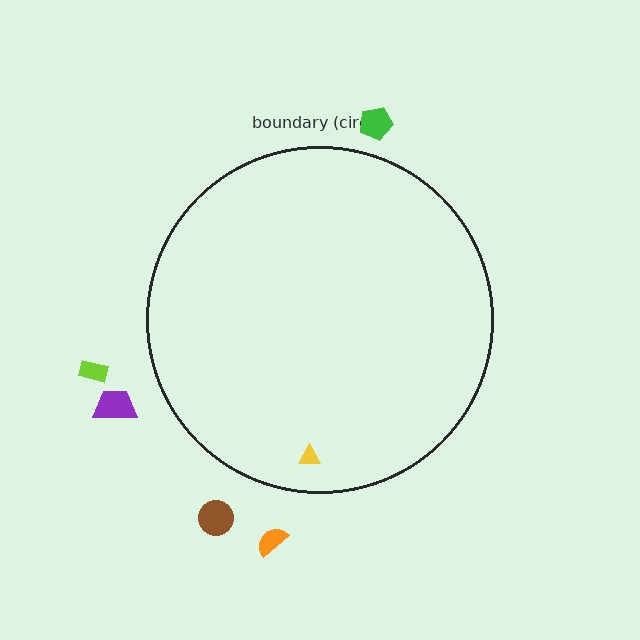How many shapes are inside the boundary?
1 inside, 5 outside.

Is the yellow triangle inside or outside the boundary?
Inside.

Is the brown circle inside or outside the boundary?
Outside.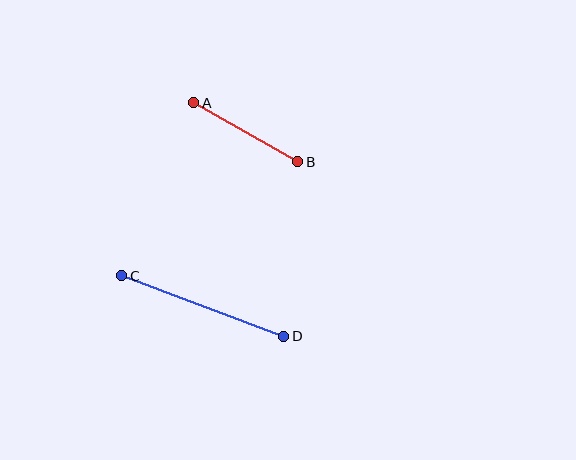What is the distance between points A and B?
The distance is approximately 120 pixels.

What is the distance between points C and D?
The distance is approximately 173 pixels.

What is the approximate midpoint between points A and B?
The midpoint is at approximately (246, 132) pixels.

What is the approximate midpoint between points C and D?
The midpoint is at approximately (203, 306) pixels.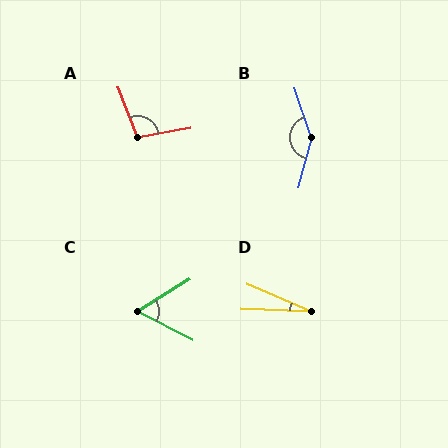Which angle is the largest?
B, at approximately 147 degrees.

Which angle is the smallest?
D, at approximately 21 degrees.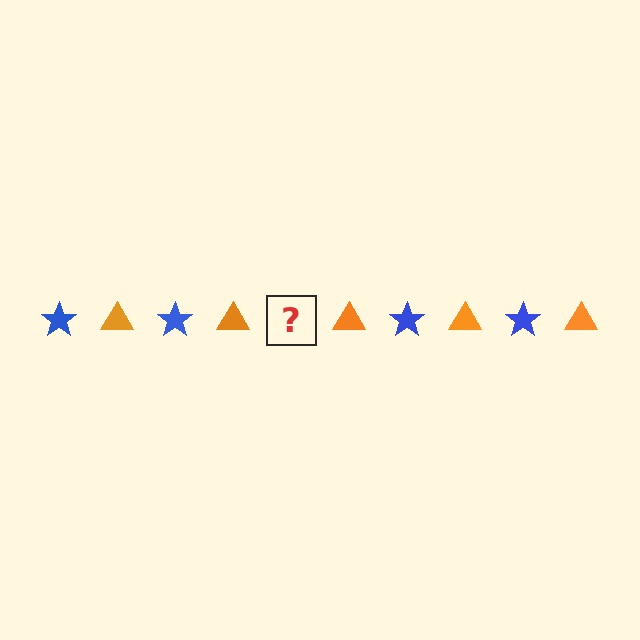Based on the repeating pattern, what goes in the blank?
The blank should be a blue star.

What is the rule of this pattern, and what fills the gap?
The rule is that the pattern alternates between blue star and orange triangle. The gap should be filled with a blue star.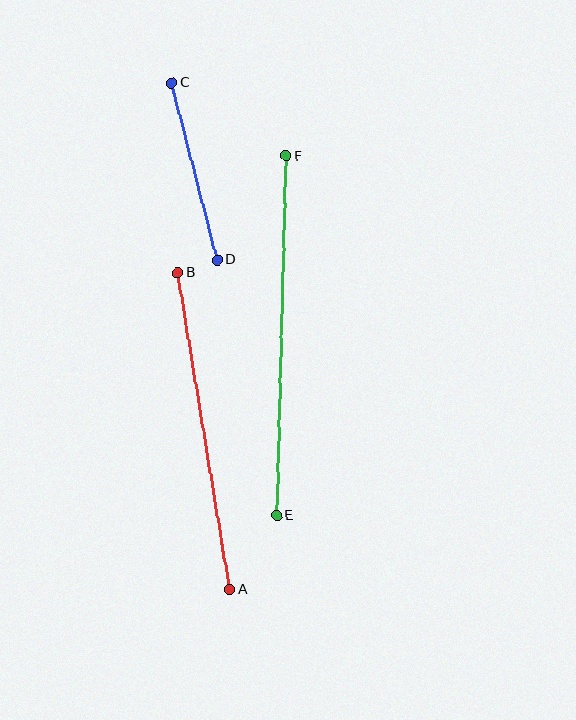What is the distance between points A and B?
The distance is approximately 322 pixels.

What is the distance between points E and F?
The distance is approximately 360 pixels.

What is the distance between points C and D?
The distance is approximately 183 pixels.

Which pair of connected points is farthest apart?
Points E and F are farthest apart.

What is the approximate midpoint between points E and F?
The midpoint is at approximately (281, 336) pixels.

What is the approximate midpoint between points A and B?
The midpoint is at approximately (204, 431) pixels.